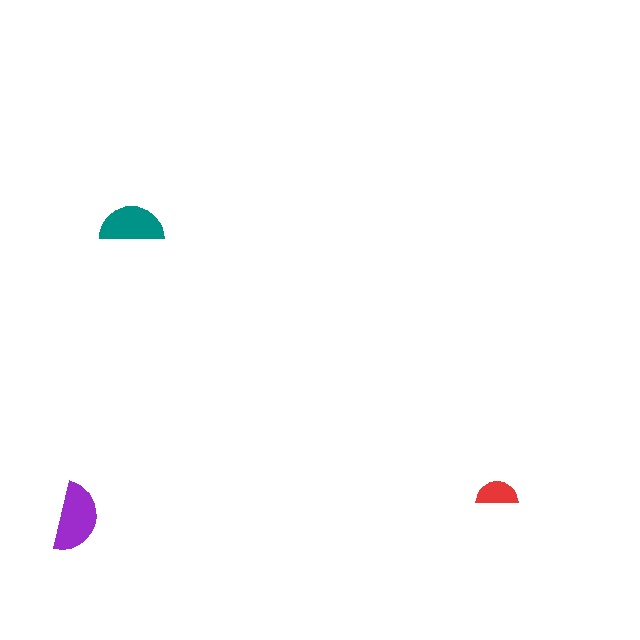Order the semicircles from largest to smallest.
the purple one, the teal one, the red one.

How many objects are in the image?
There are 3 objects in the image.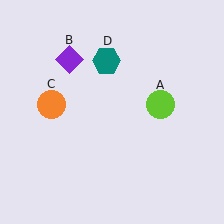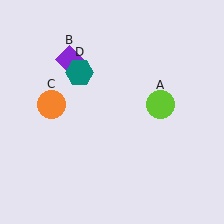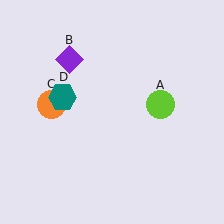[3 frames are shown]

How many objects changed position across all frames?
1 object changed position: teal hexagon (object D).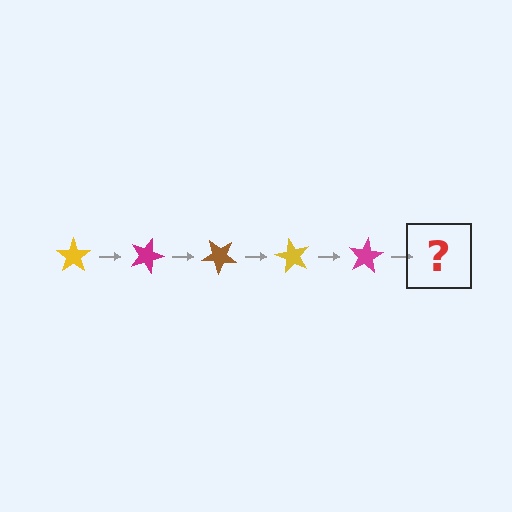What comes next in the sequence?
The next element should be a brown star, rotated 100 degrees from the start.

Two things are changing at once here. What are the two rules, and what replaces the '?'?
The two rules are that it rotates 20 degrees each step and the color cycles through yellow, magenta, and brown. The '?' should be a brown star, rotated 100 degrees from the start.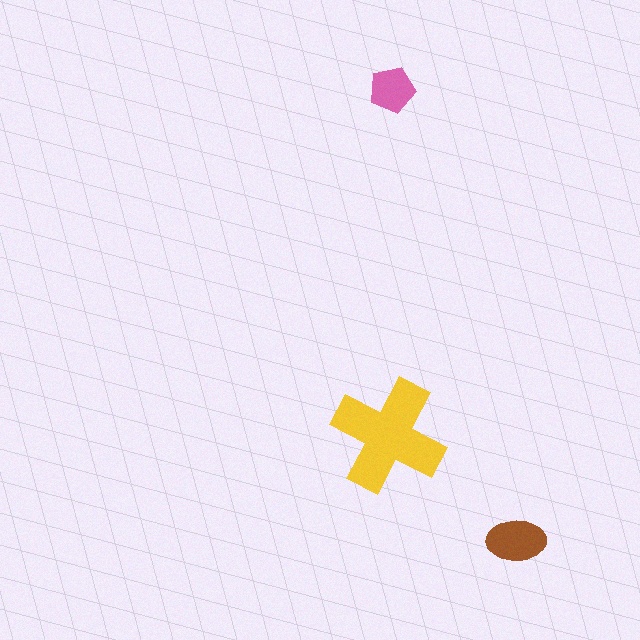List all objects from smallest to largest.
The pink pentagon, the brown ellipse, the yellow cross.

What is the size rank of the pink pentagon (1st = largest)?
3rd.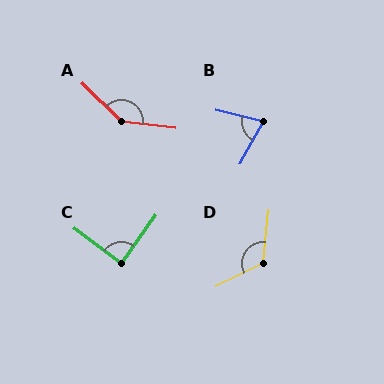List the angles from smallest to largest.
B (75°), C (88°), D (122°), A (142°).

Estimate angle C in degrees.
Approximately 88 degrees.